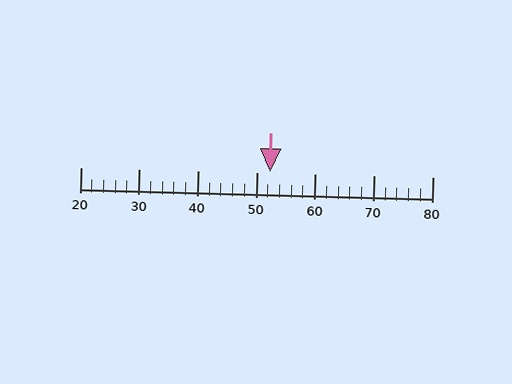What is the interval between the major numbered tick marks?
The major tick marks are spaced 10 units apart.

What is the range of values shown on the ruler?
The ruler shows values from 20 to 80.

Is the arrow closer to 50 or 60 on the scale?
The arrow is closer to 50.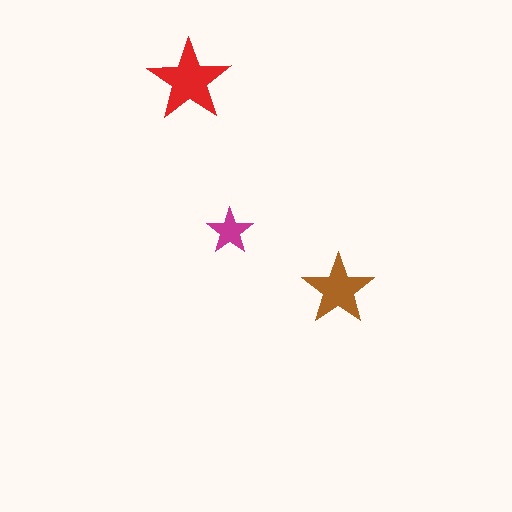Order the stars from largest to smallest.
the red one, the brown one, the magenta one.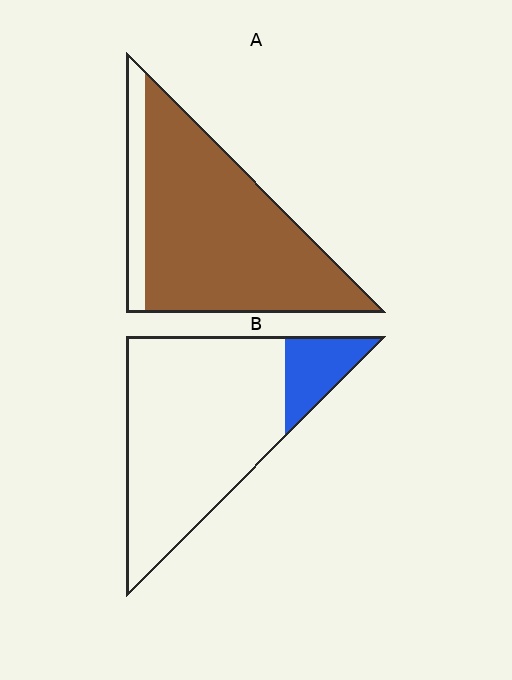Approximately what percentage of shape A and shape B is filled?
A is approximately 85% and B is approximately 15%.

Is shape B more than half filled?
No.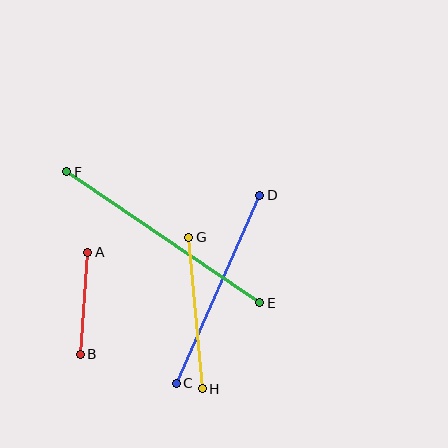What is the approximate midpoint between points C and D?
The midpoint is at approximately (218, 289) pixels.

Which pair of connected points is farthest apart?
Points E and F are farthest apart.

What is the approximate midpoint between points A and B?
The midpoint is at approximately (84, 303) pixels.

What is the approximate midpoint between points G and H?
The midpoint is at approximately (196, 313) pixels.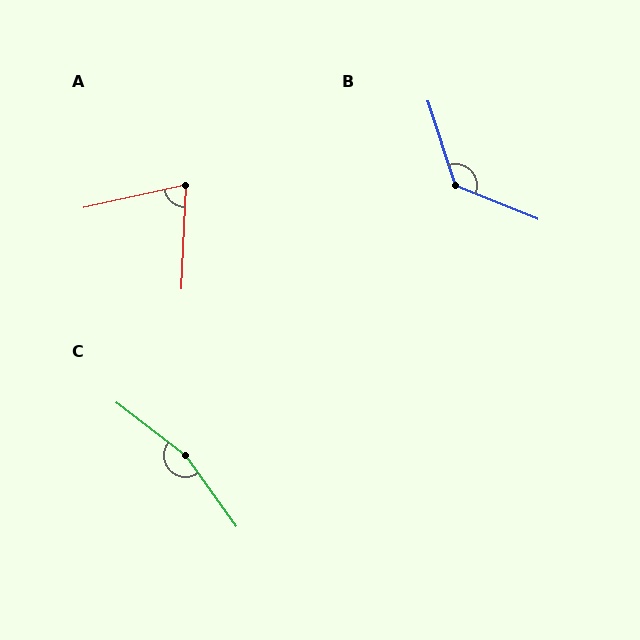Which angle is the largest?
C, at approximately 163 degrees.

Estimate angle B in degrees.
Approximately 130 degrees.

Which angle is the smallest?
A, at approximately 75 degrees.